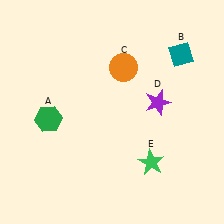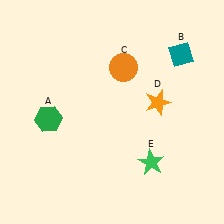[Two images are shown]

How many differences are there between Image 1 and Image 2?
There is 1 difference between the two images.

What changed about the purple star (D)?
In Image 1, D is purple. In Image 2, it changed to orange.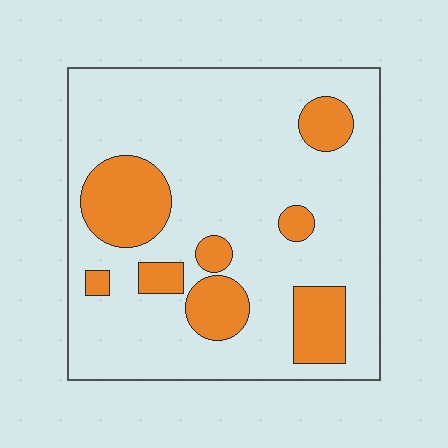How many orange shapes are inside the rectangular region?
8.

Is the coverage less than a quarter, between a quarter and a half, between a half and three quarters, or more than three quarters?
Less than a quarter.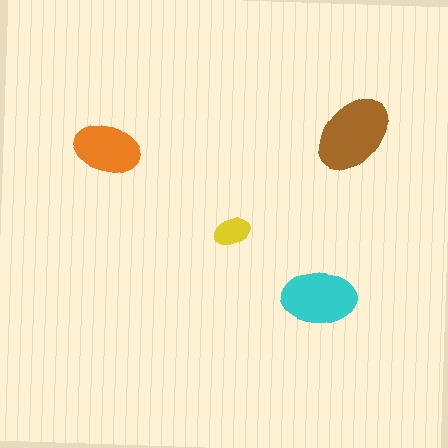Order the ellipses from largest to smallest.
the brown one, the cyan one, the orange one, the yellow one.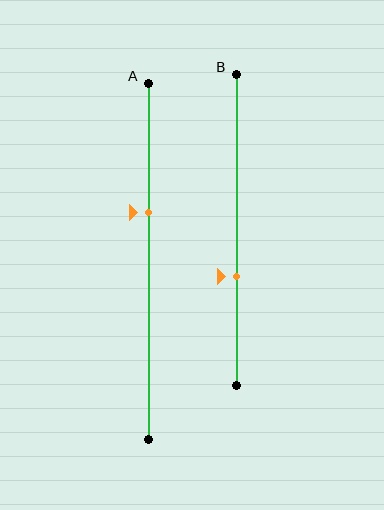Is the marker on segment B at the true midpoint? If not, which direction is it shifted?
No, the marker on segment B is shifted downward by about 15% of the segment length.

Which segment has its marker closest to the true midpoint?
Segment A has its marker closest to the true midpoint.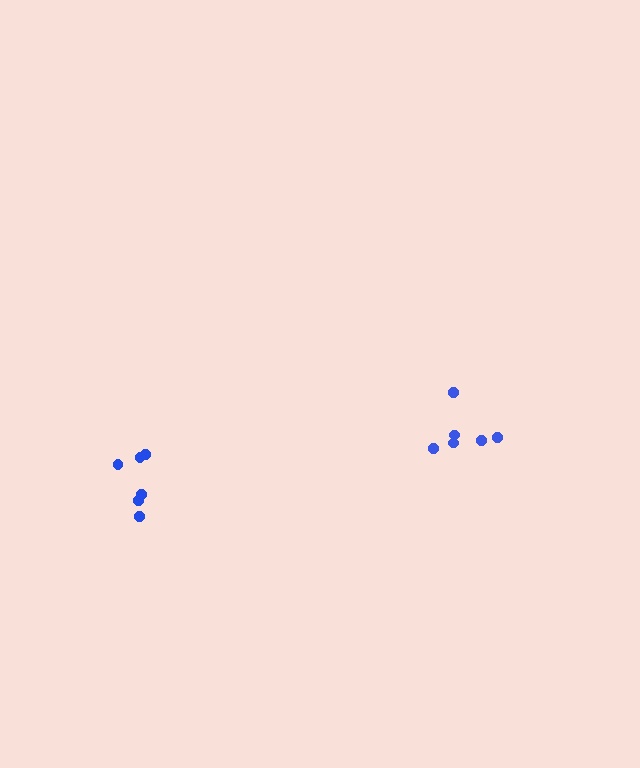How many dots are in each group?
Group 1: 6 dots, Group 2: 6 dots (12 total).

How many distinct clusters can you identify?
There are 2 distinct clusters.